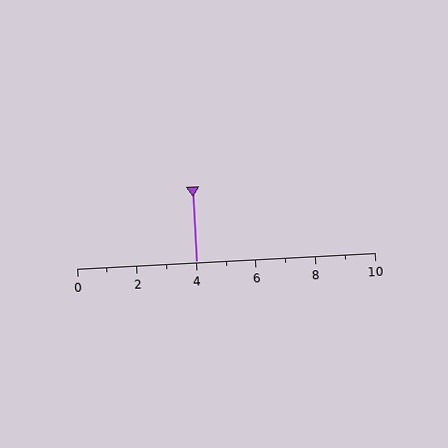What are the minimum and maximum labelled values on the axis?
The axis runs from 0 to 10.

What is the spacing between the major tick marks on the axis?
The major ticks are spaced 2 apart.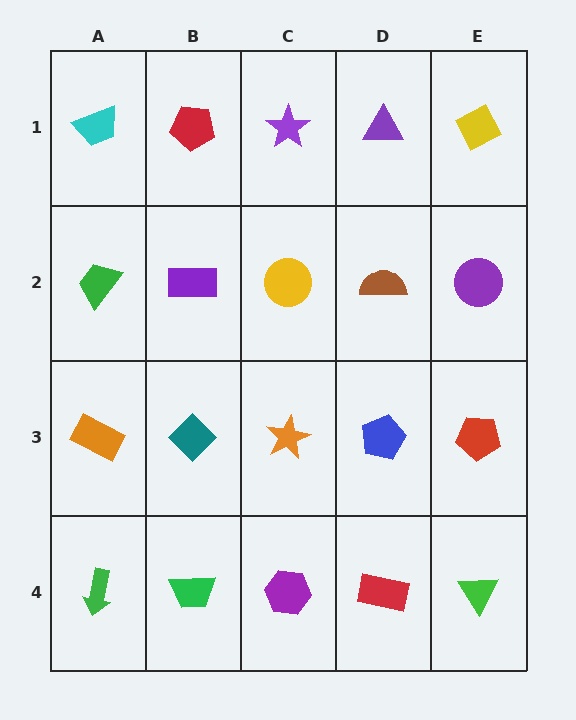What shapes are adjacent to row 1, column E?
A purple circle (row 2, column E), a purple triangle (row 1, column D).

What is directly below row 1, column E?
A purple circle.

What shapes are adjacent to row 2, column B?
A red pentagon (row 1, column B), a teal diamond (row 3, column B), a green trapezoid (row 2, column A), a yellow circle (row 2, column C).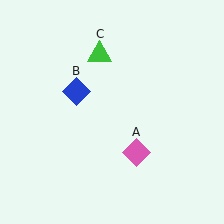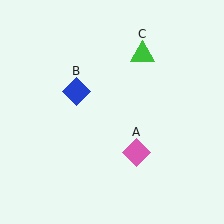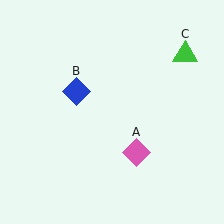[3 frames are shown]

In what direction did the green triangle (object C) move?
The green triangle (object C) moved right.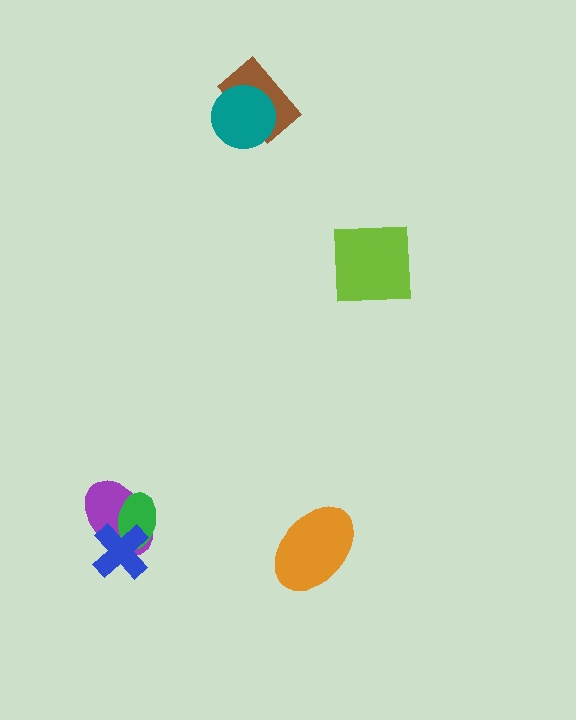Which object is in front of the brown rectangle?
The teal circle is in front of the brown rectangle.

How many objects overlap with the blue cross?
2 objects overlap with the blue cross.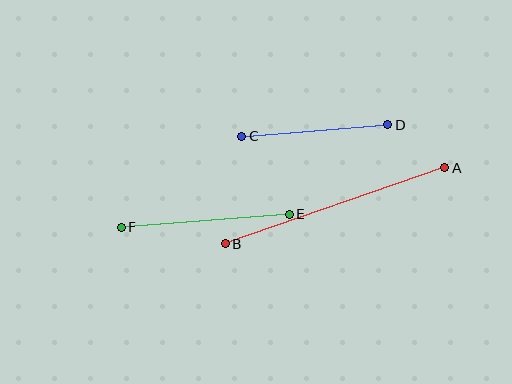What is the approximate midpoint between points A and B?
The midpoint is at approximately (335, 206) pixels.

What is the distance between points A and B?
The distance is approximately 232 pixels.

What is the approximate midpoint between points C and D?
The midpoint is at approximately (315, 131) pixels.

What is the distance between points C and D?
The distance is approximately 147 pixels.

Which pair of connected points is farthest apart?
Points A and B are farthest apart.